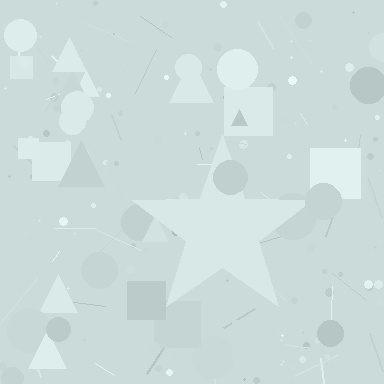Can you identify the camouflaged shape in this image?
The camouflaged shape is a star.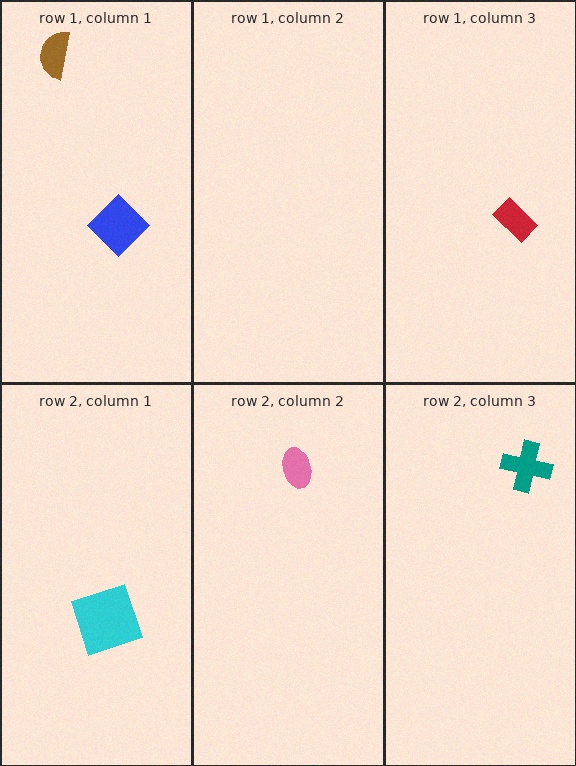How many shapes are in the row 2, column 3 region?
1.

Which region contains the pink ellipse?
The row 2, column 2 region.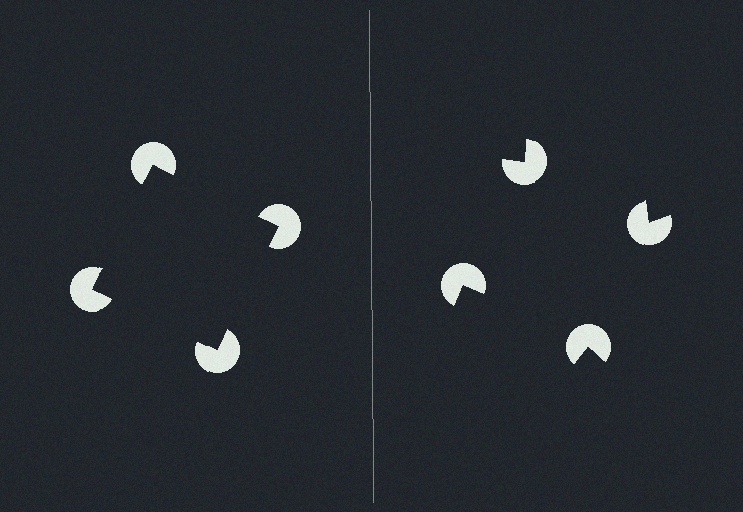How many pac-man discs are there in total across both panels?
8 — 4 on each side.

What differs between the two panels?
The pac-man discs are positioned identically on both sides; only the wedge orientations differ. On the left they align to a square; on the right they are misaligned.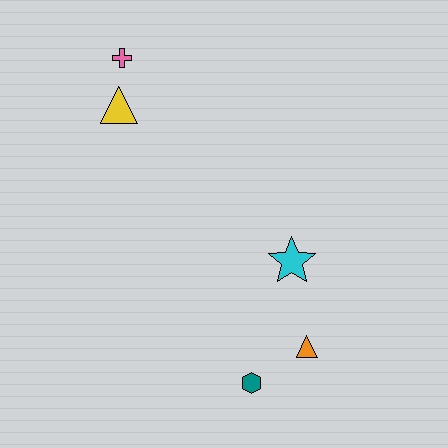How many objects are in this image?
There are 5 objects.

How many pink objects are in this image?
There is 1 pink object.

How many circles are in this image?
There are no circles.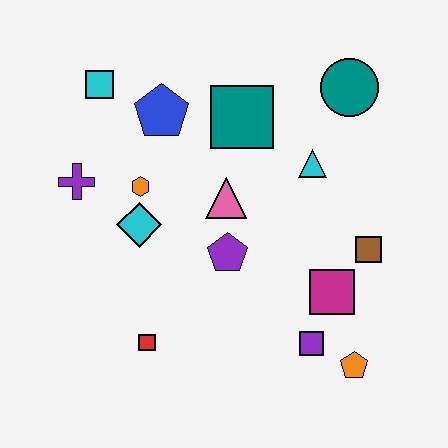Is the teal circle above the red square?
Yes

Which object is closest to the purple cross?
The orange hexagon is closest to the purple cross.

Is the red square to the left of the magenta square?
Yes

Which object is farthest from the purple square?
The cyan square is farthest from the purple square.